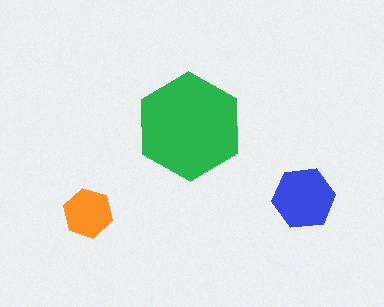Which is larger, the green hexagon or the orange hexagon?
The green one.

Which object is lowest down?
The orange hexagon is bottommost.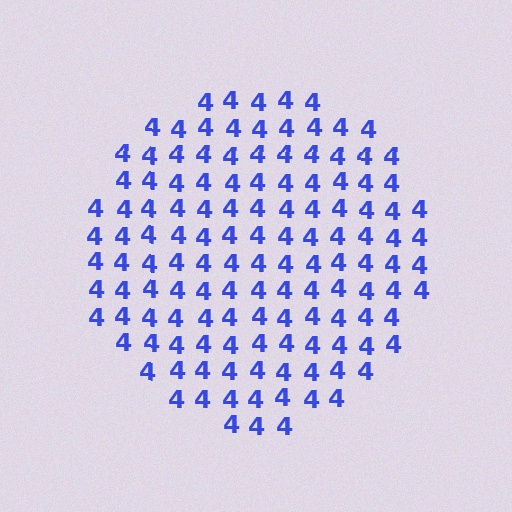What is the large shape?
The large shape is a circle.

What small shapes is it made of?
It is made of small digit 4's.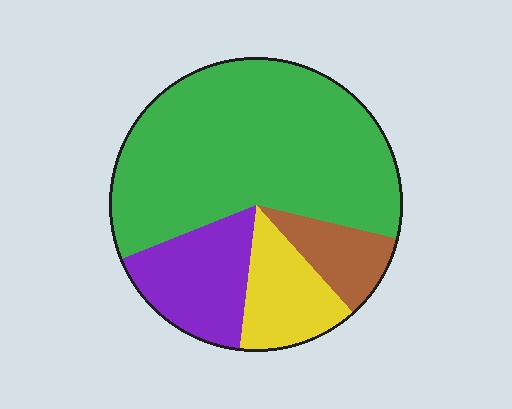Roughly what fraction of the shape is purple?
Purple takes up between a sixth and a third of the shape.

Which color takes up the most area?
Green, at roughly 60%.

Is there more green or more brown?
Green.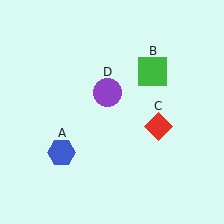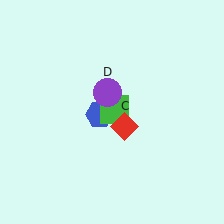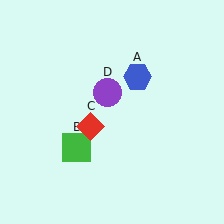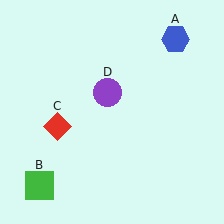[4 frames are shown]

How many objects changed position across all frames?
3 objects changed position: blue hexagon (object A), green square (object B), red diamond (object C).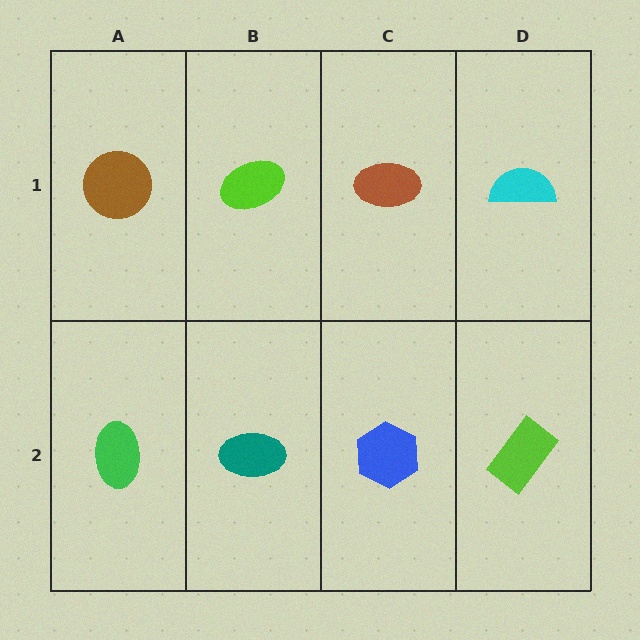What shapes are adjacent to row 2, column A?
A brown circle (row 1, column A), a teal ellipse (row 2, column B).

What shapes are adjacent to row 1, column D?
A lime rectangle (row 2, column D), a brown ellipse (row 1, column C).